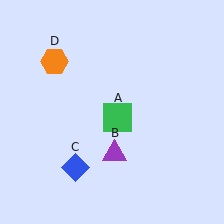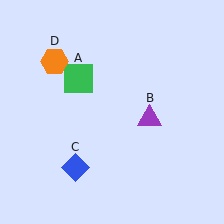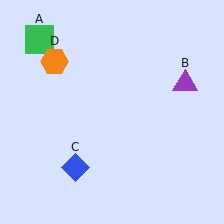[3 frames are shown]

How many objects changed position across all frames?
2 objects changed position: green square (object A), purple triangle (object B).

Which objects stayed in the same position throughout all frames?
Blue diamond (object C) and orange hexagon (object D) remained stationary.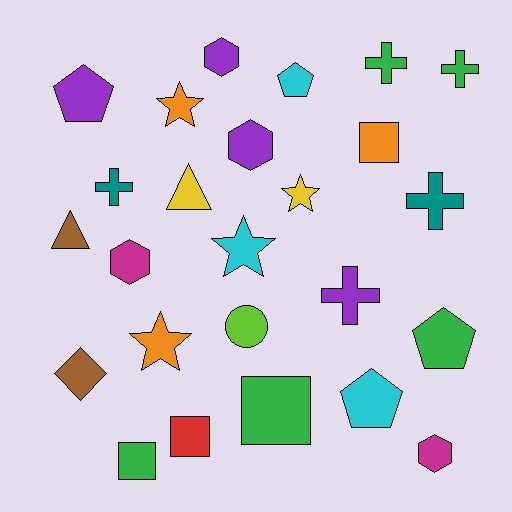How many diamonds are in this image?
There is 1 diamond.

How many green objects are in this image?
There are 5 green objects.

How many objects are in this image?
There are 25 objects.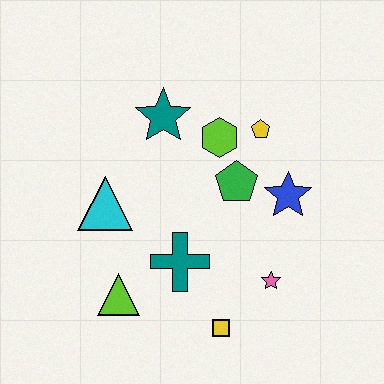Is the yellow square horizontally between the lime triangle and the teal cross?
No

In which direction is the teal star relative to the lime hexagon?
The teal star is to the left of the lime hexagon.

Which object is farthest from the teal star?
The yellow square is farthest from the teal star.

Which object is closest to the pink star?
The yellow square is closest to the pink star.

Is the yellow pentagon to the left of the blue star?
Yes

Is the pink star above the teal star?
No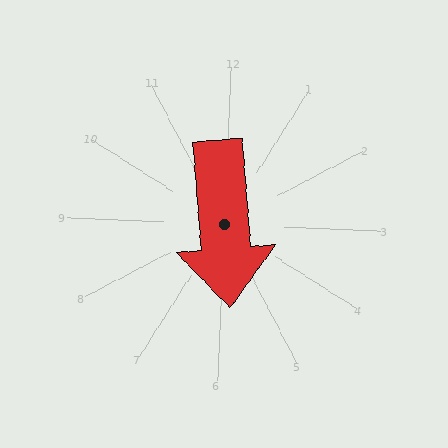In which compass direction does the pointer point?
South.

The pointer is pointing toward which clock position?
Roughly 6 o'clock.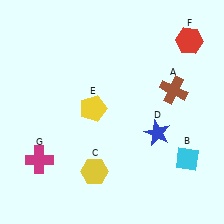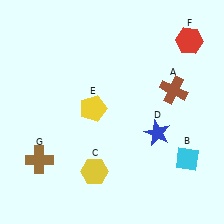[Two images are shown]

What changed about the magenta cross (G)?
In Image 1, G is magenta. In Image 2, it changed to brown.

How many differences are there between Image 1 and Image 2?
There is 1 difference between the two images.